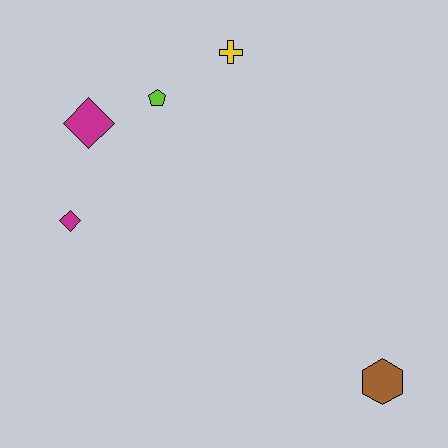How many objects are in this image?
There are 5 objects.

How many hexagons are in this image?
There is 1 hexagon.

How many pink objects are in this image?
There are no pink objects.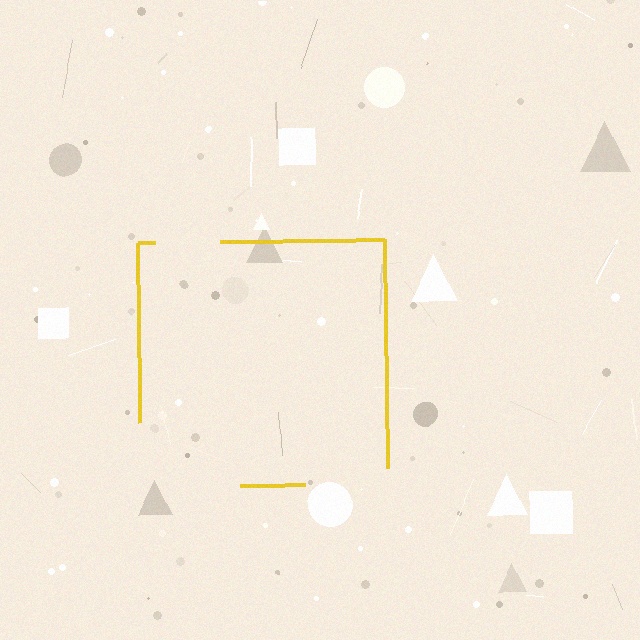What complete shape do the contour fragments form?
The contour fragments form a square.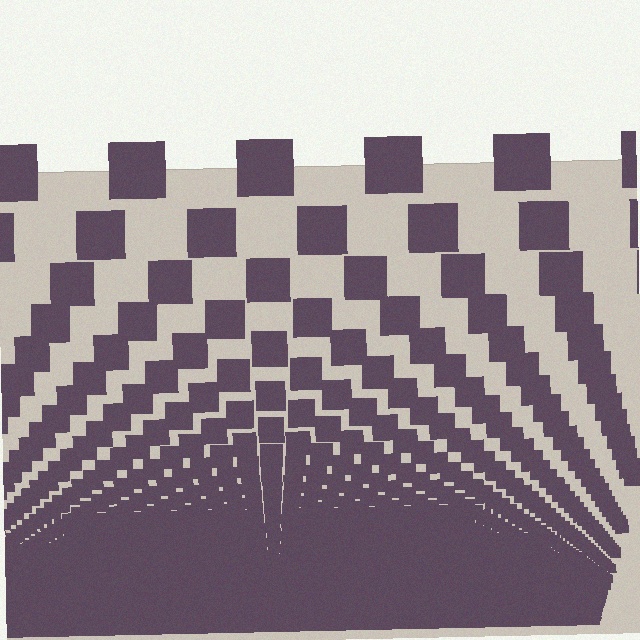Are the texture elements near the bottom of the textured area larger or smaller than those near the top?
Smaller. The gradient is inverted — elements near the bottom are smaller and denser.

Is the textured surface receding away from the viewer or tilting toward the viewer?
The surface appears to tilt toward the viewer. Texture elements get larger and sparser toward the top.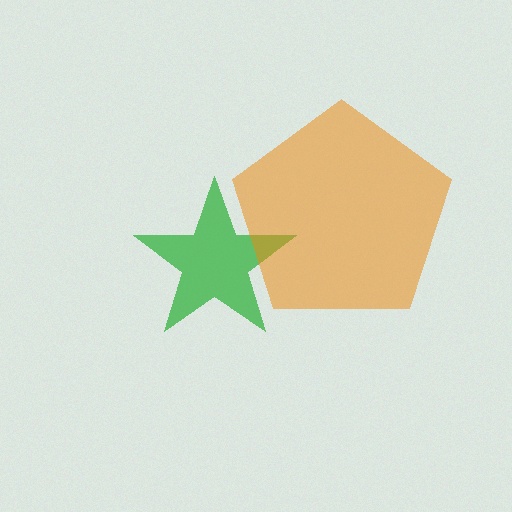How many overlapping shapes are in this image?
There are 2 overlapping shapes in the image.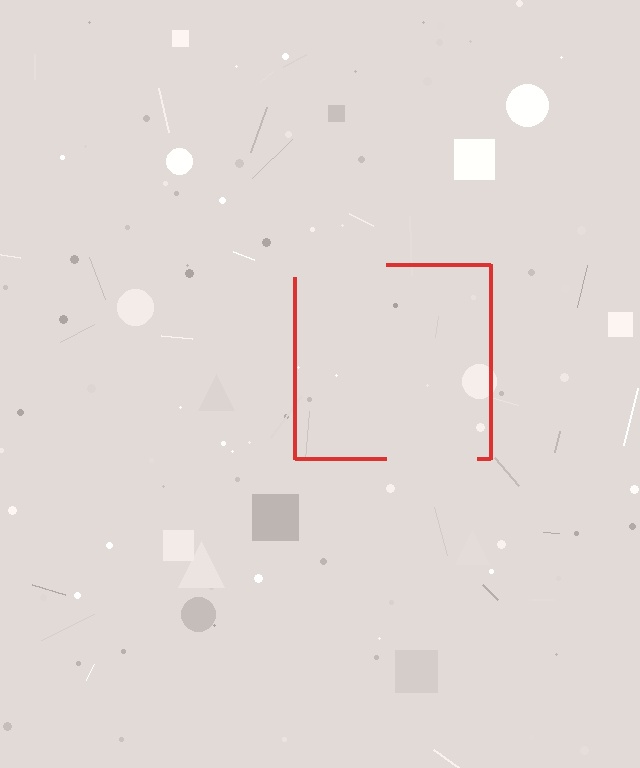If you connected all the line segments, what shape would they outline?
They would outline a square.